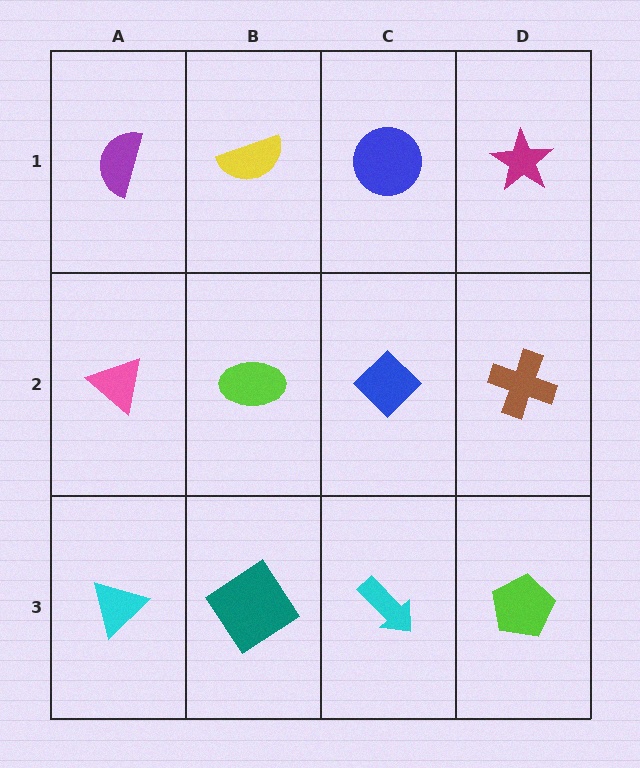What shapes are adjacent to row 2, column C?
A blue circle (row 1, column C), a cyan arrow (row 3, column C), a lime ellipse (row 2, column B), a brown cross (row 2, column D).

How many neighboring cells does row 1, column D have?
2.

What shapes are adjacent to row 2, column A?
A purple semicircle (row 1, column A), a cyan triangle (row 3, column A), a lime ellipse (row 2, column B).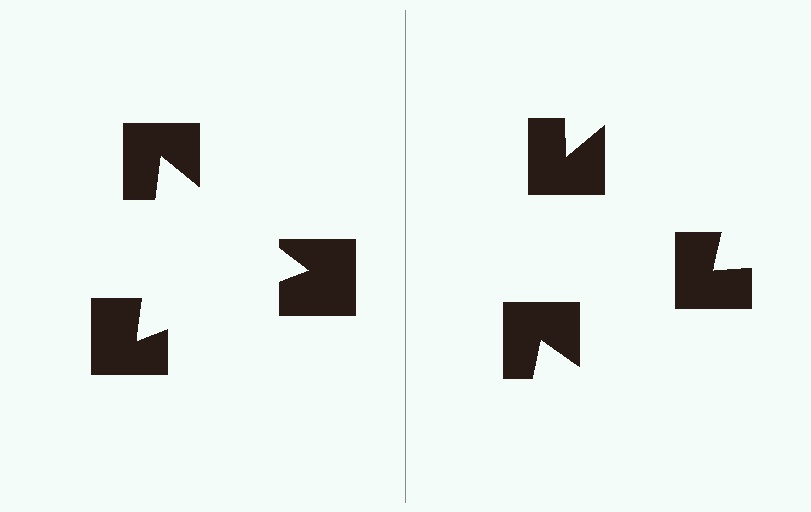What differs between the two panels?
The notched squares are positioned identically on both sides; only the wedge orientations differ. On the left they align to a triangle; on the right they are misaligned.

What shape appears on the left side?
An illusory triangle.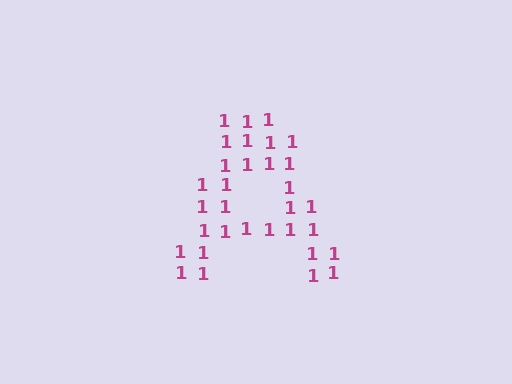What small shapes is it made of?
It is made of small digit 1's.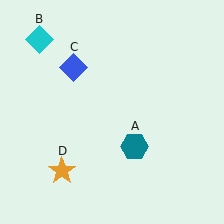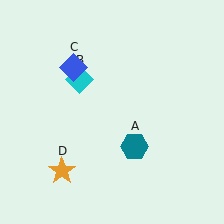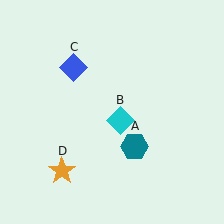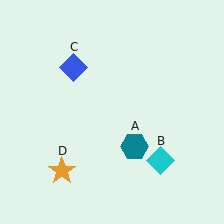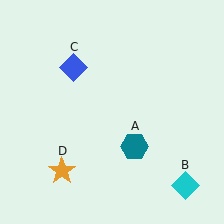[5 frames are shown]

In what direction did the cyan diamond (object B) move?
The cyan diamond (object B) moved down and to the right.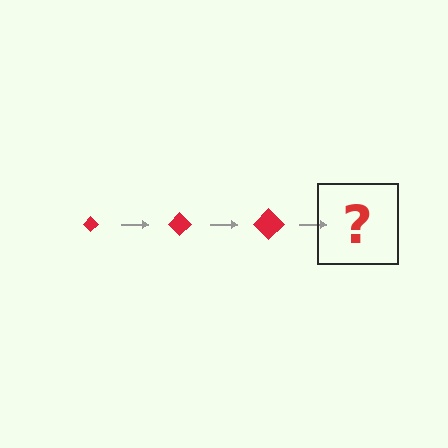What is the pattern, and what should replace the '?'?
The pattern is that the diamond gets progressively larger each step. The '?' should be a red diamond, larger than the previous one.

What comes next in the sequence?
The next element should be a red diamond, larger than the previous one.